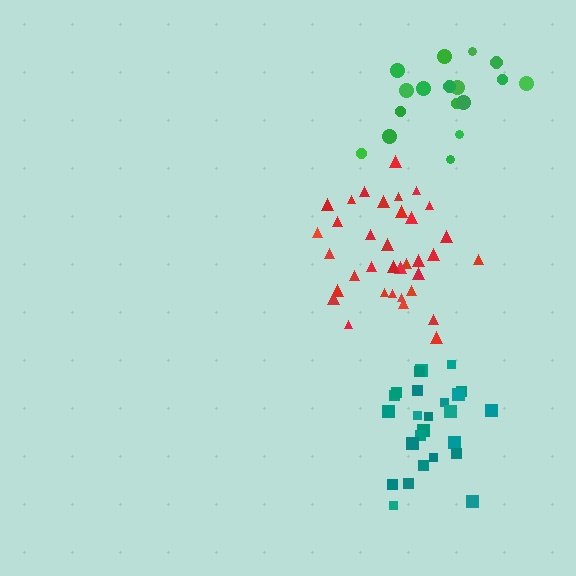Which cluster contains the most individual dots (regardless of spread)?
Red (35).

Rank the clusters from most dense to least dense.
teal, red, green.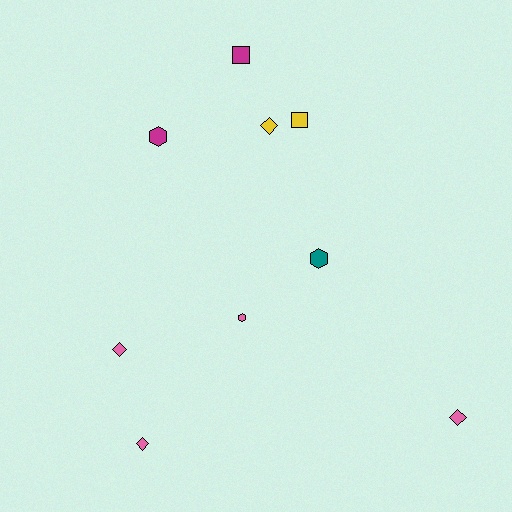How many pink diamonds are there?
There are 3 pink diamonds.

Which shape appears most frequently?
Diamond, with 4 objects.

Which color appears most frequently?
Pink, with 4 objects.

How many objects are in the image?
There are 9 objects.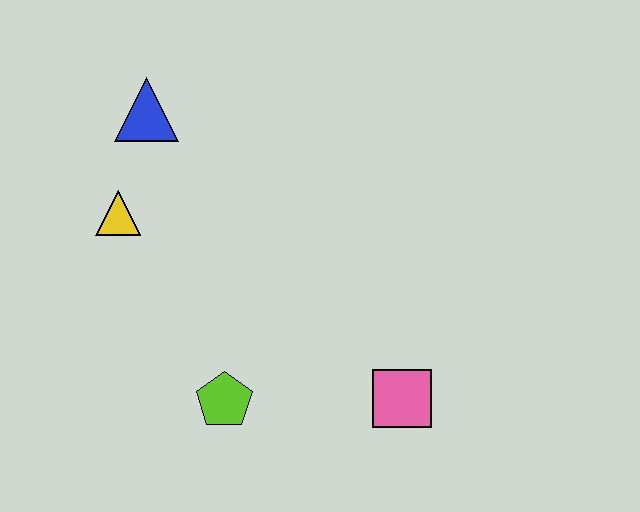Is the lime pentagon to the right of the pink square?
No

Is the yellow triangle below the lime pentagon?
No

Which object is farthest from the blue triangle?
The pink square is farthest from the blue triangle.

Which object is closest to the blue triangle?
The yellow triangle is closest to the blue triangle.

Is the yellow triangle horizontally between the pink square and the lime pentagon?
No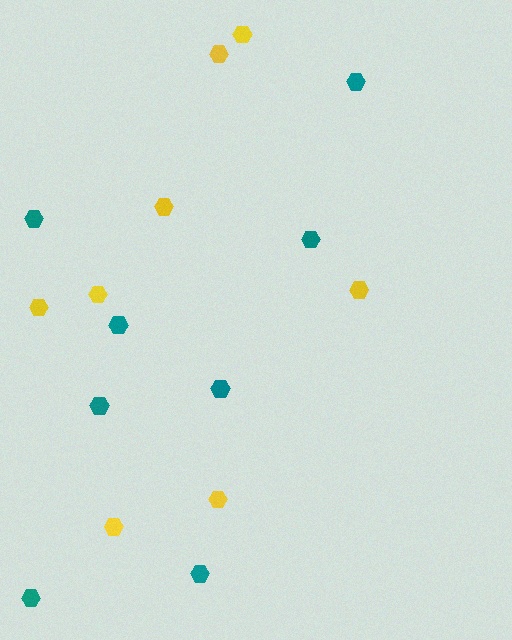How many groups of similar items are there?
There are 2 groups: one group of yellow hexagons (8) and one group of teal hexagons (8).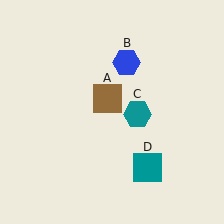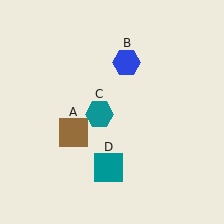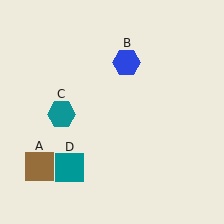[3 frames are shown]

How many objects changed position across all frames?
3 objects changed position: brown square (object A), teal hexagon (object C), teal square (object D).